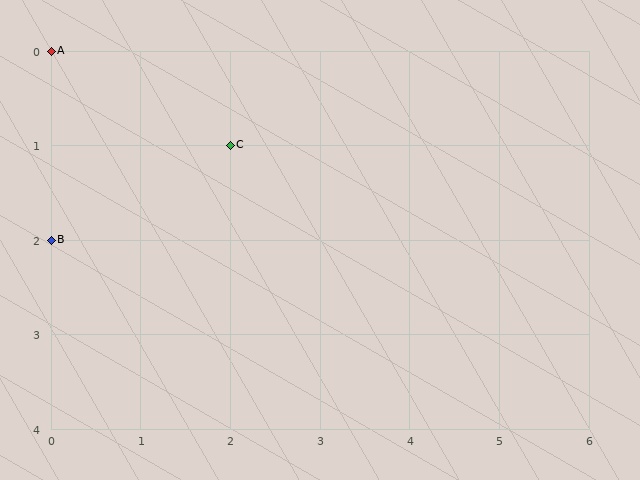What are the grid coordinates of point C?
Point C is at grid coordinates (2, 1).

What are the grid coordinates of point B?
Point B is at grid coordinates (0, 2).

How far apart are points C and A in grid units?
Points C and A are 2 columns and 1 row apart (about 2.2 grid units diagonally).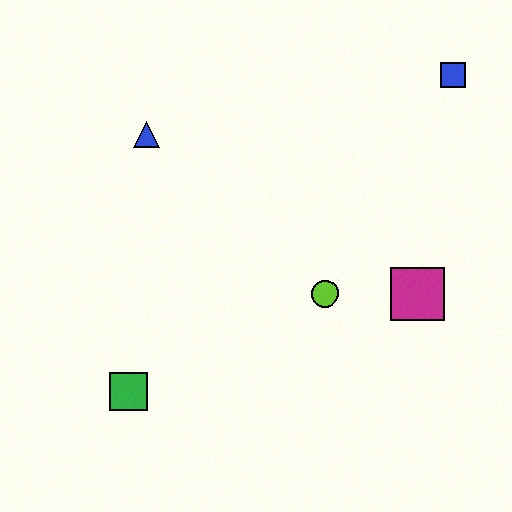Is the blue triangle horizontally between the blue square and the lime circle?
No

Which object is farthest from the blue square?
The green square is farthest from the blue square.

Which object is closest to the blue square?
The magenta square is closest to the blue square.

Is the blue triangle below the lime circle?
No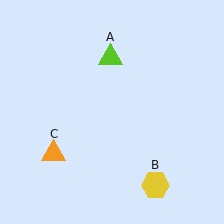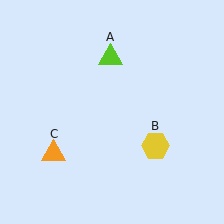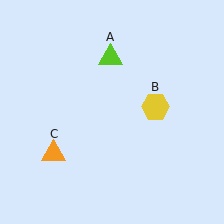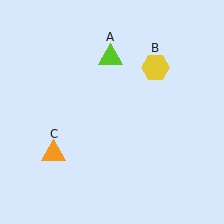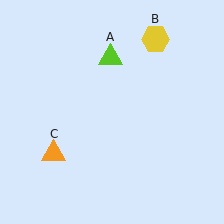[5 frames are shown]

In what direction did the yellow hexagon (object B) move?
The yellow hexagon (object B) moved up.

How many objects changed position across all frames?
1 object changed position: yellow hexagon (object B).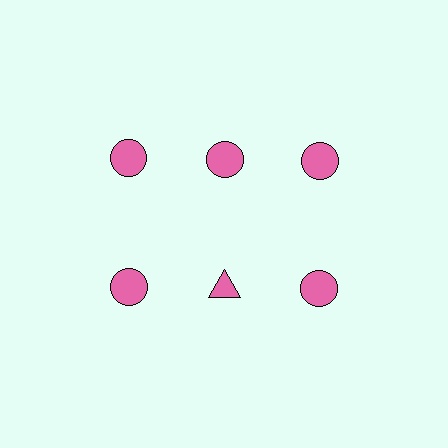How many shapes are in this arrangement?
There are 6 shapes arranged in a grid pattern.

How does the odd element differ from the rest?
It has a different shape: triangle instead of circle.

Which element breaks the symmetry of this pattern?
The pink triangle in the second row, second from left column breaks the symmetry. All other shapes are pink circles.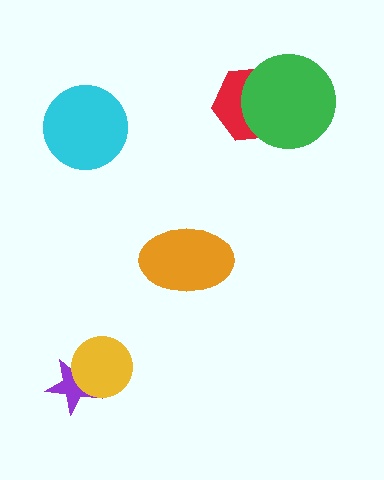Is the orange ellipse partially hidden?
No, no other shape covers it.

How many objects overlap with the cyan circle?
0 objects overlap with the cyan circle.